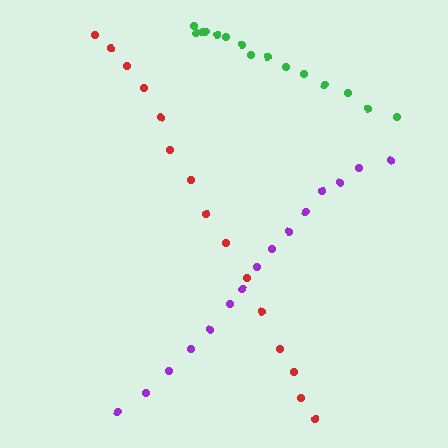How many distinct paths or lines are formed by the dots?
There are 3 distinct paths.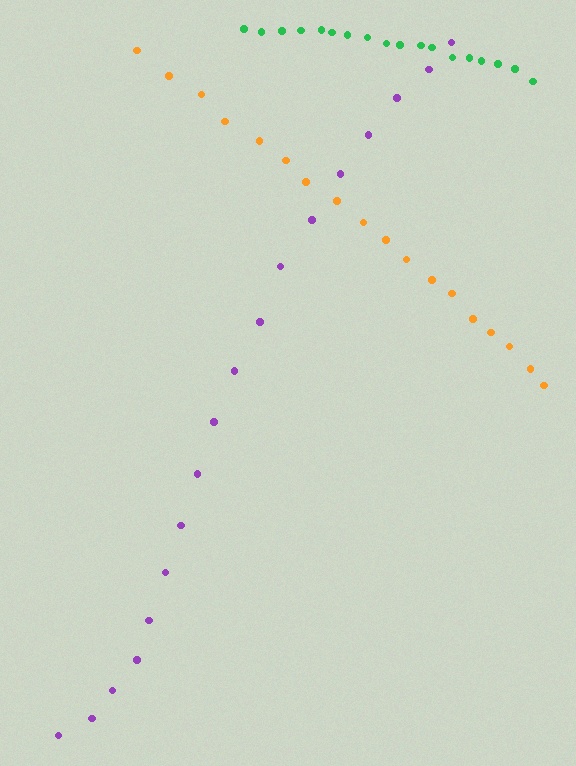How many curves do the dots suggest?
There are 3 distinct paths.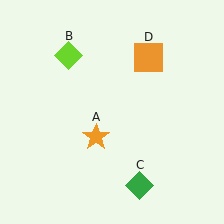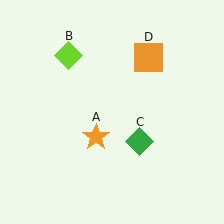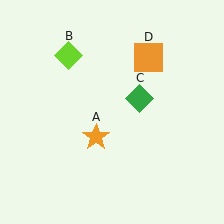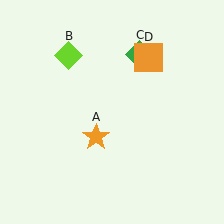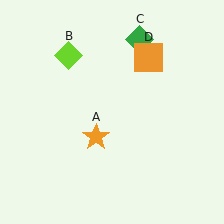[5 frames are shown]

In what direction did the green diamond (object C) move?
The green diamond (object C) moved up.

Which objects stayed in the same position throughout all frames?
Orange star (object A) and lime diamond (object B) and orange square (object D) remained stationary.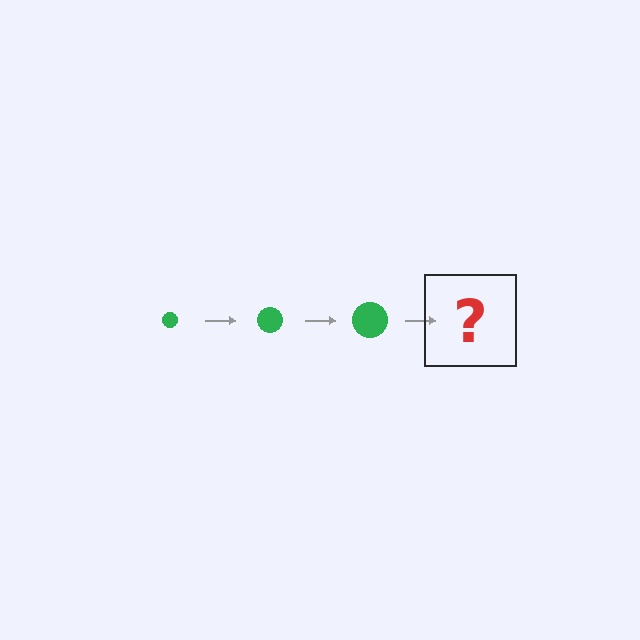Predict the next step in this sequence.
The next step is a green circle, larger than the previous one.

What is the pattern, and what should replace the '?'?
The pattern is that the circle gets progressively larger each step. The '?' should be a green circle, larger than the previous one.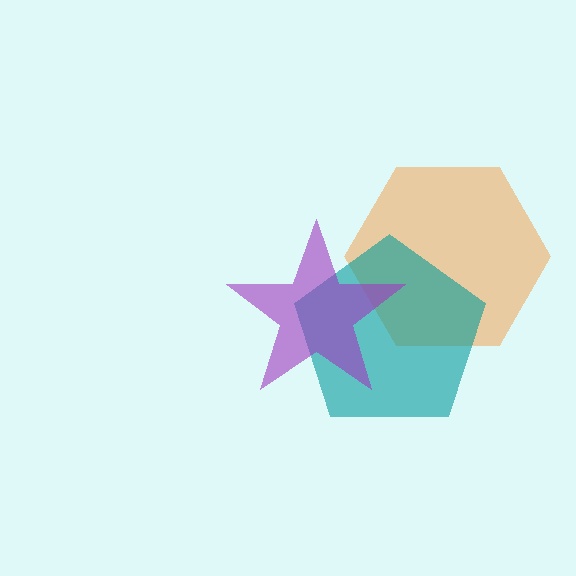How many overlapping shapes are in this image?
There are 3 overlapping shapes in the image.